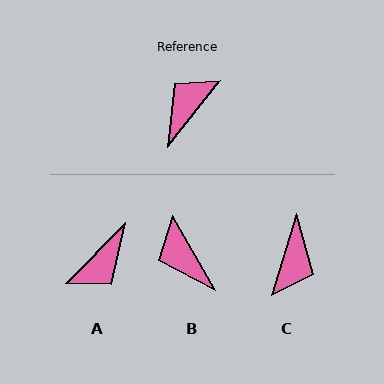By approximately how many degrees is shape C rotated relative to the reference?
Approximately 159 degrees clockwise.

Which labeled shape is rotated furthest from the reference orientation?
A, about 173 degrees away.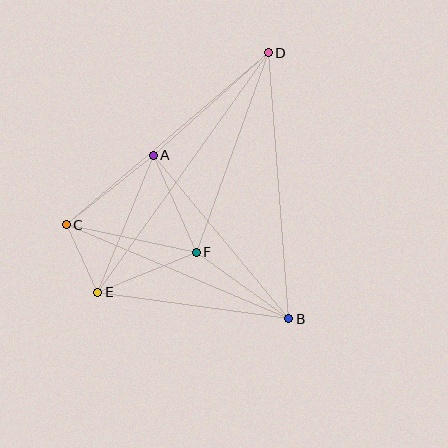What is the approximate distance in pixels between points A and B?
The distance between A and B is approximately 212 pixels.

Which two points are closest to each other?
Points C and E are closest to each other.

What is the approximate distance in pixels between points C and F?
The distance between C and F is approximately 133 pixels.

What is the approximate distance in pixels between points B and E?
The distance between B and E is approximately 193 pixels.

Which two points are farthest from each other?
Points D and E are farthest from each other.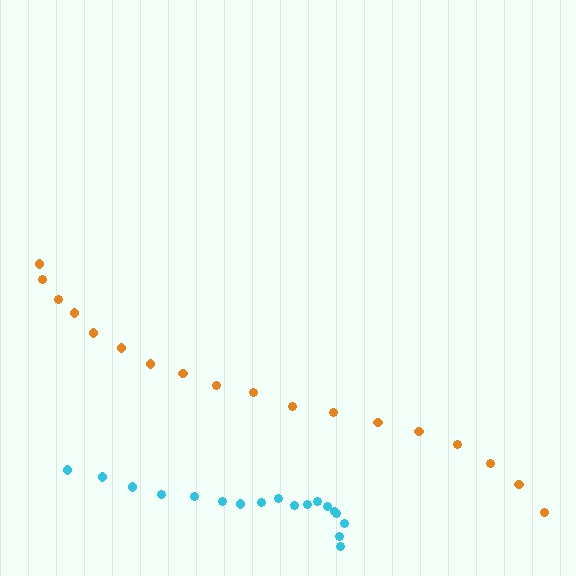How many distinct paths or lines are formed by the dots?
There are 2 distinct paths.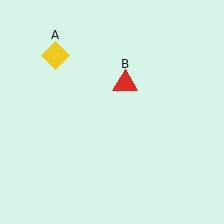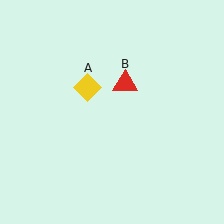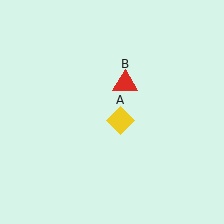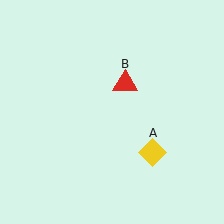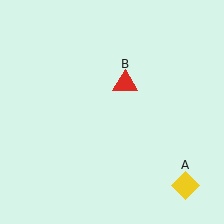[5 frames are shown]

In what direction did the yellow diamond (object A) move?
The yellow diamond (object A) moved down and to the right.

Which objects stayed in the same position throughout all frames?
Red triangle (object B) remained stationary.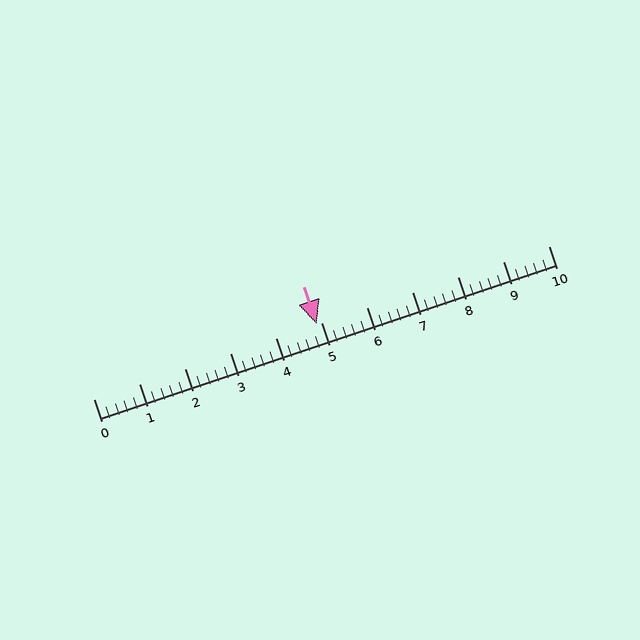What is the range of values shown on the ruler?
The ruler shows values from 0 to 10.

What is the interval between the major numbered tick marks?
The major tick marks are spaced 1 units apart.